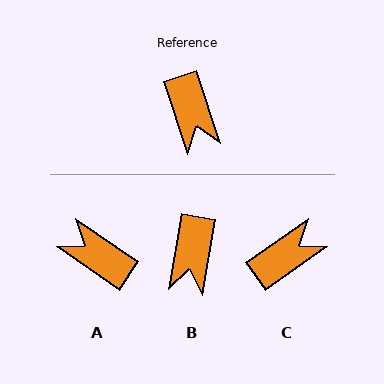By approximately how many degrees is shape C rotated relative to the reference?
Approximately 107 degrees counter-clockwise.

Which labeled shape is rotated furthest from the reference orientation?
A, about 143 degrees away.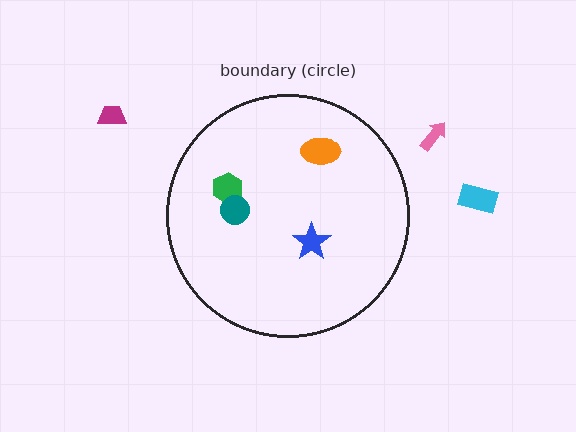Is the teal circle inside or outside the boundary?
Inside.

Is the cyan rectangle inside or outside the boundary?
Outside.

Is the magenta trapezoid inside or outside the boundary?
Outside.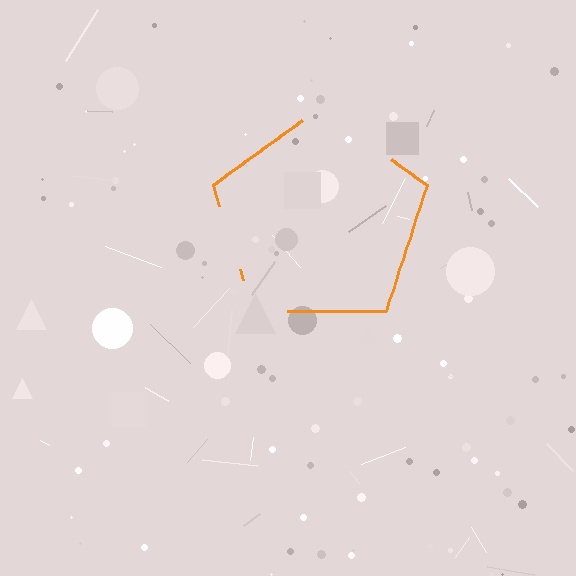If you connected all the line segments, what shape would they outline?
They would outline a pentagon.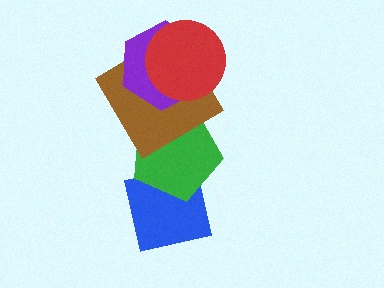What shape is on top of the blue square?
The green pentagon is on top of the blue square.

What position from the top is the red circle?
The red circle is 1st from the top.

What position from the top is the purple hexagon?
The purple hexagon is 2nd from the top.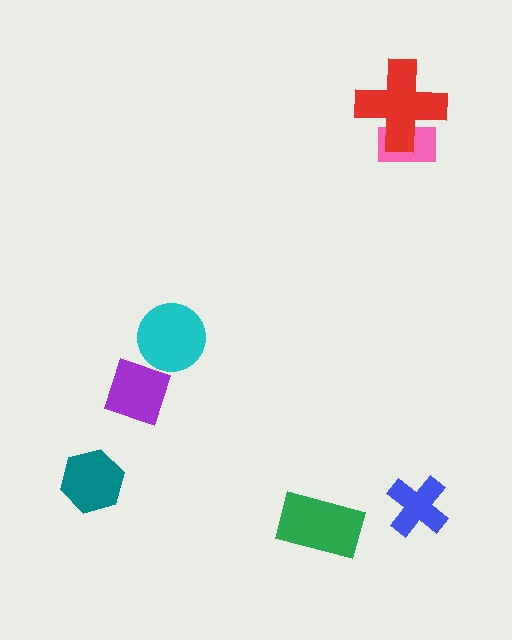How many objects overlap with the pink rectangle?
1 object overlaps with the pink rectangle.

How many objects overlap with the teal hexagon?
0 objects overlap with the teal hexagon.